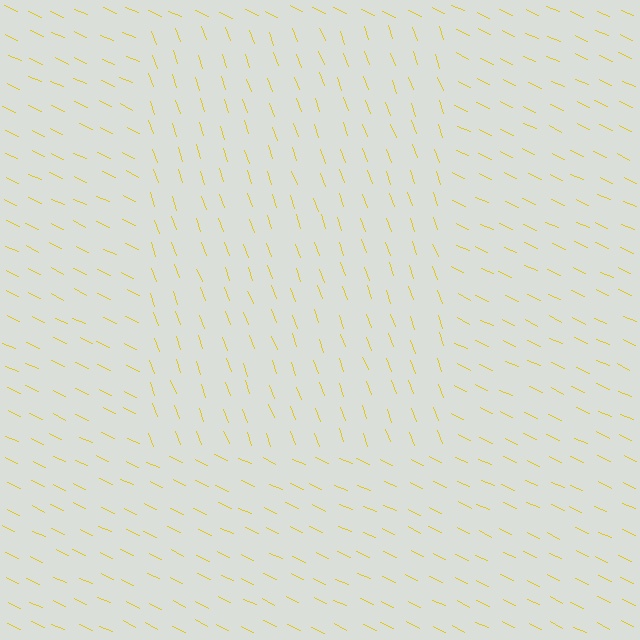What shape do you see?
I see a rectangle.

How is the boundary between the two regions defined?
The boundary is defined purely by a change in line orientation (approximately 45 degrees difference). All lines are the same color and thickness.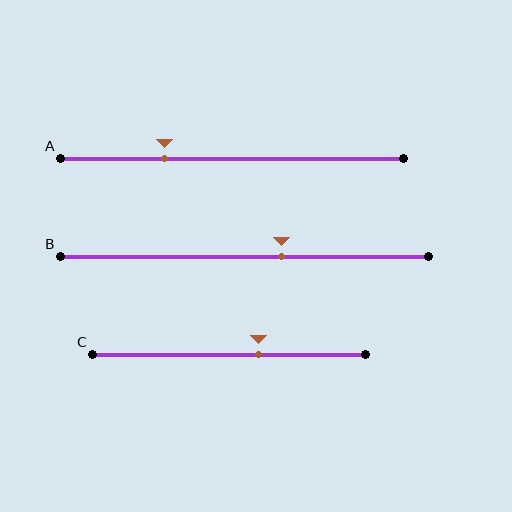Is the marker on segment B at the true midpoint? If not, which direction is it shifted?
No, the marker on segment B is shifted to the right by about 10% of the segment length.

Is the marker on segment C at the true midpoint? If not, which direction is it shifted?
No, the marker on segment C is shifted to the right by about 11% of the segment length.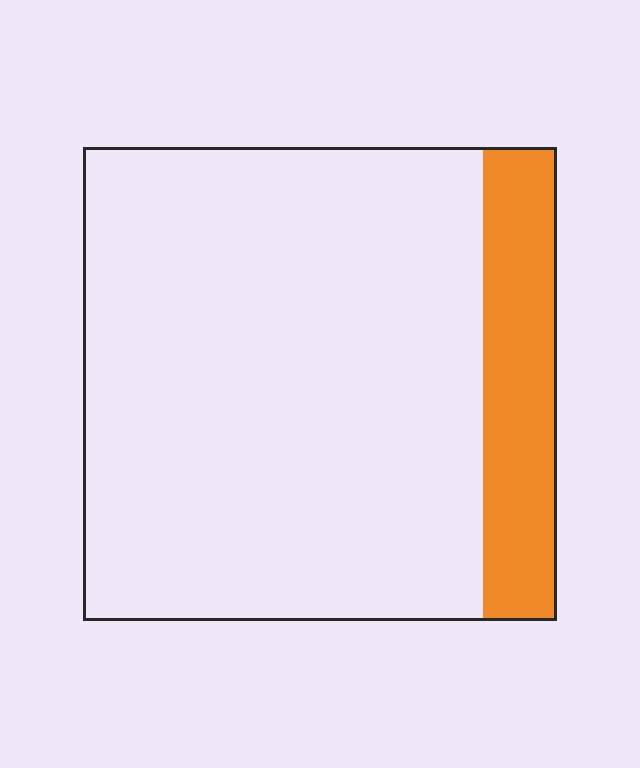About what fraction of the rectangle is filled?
About one sixth (1/6).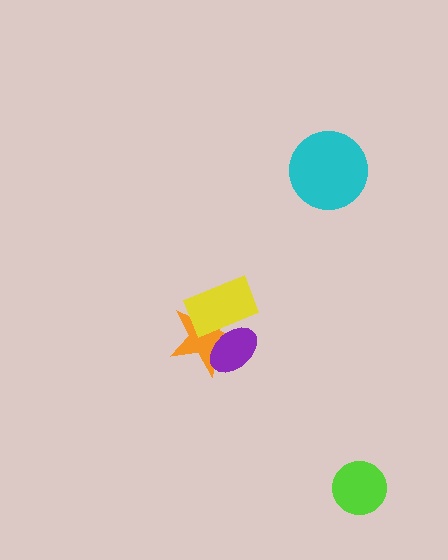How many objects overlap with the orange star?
2 objects overlap with the orange star.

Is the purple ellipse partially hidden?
No, no other shape covers it.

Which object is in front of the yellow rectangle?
The purple ellipse is in front of the yellow rectangle.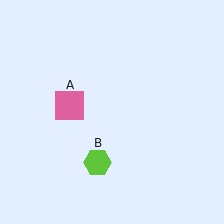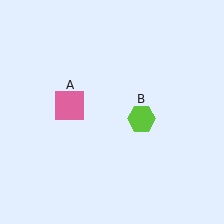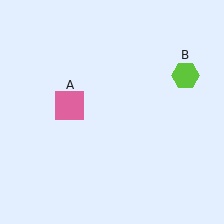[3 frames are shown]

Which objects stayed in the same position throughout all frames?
Pink square (object A) remained stationary.